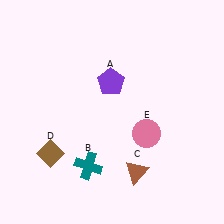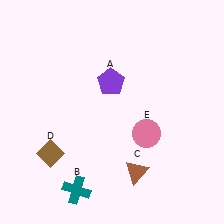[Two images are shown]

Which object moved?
The teal cross (B) moved down.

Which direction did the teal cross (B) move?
The teal cross (B) moved down.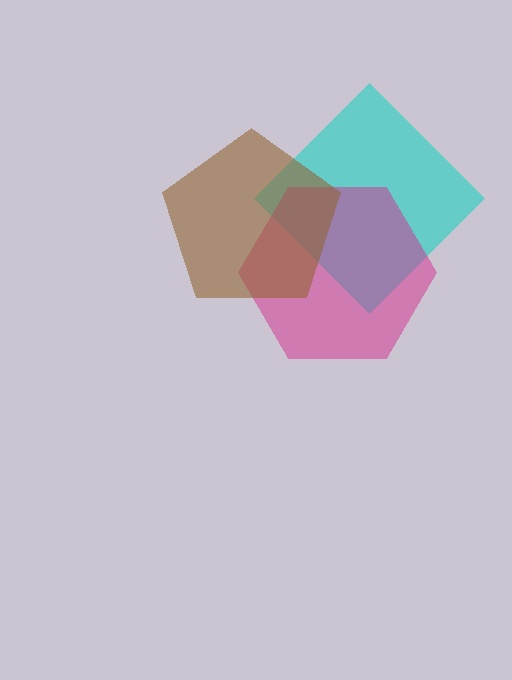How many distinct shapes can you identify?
There are 3 distinct shapes: a cyan diamond, a magenta hexagon, a brown pentagon.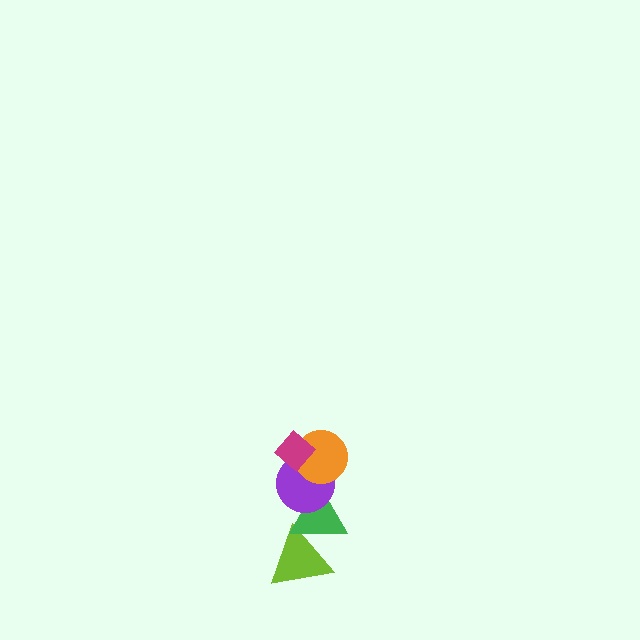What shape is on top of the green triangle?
The purple circle is on top of the green triangle.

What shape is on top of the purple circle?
The orange circle is on top of the purple circle.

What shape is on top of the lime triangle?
The green triangle is on top of the lime triangle.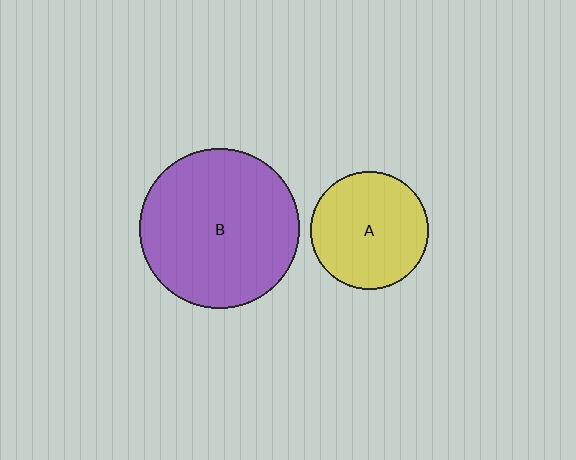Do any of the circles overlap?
No, none of the circles overlap.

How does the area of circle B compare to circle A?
Approximately 1.9 times.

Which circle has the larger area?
Circle B (purple).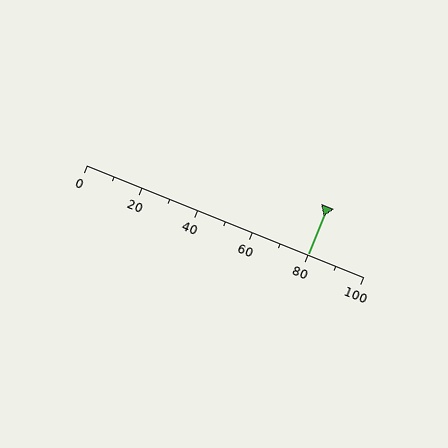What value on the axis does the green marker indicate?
The marker indicates approximately 80.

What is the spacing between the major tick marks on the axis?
The major ticks are spaced 20 apart.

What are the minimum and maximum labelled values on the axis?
The axis runs from 0 to 100.